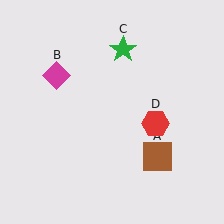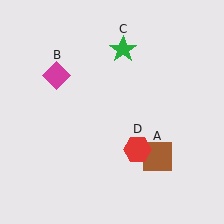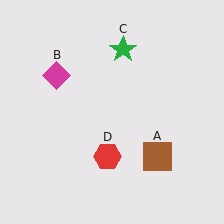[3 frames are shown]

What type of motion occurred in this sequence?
The red hexagon (object D) rotated clockwise around the center of the scene.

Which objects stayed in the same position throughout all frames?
Brown square (object A) and magenta diamond (object B) and green star (object C) remained stationary.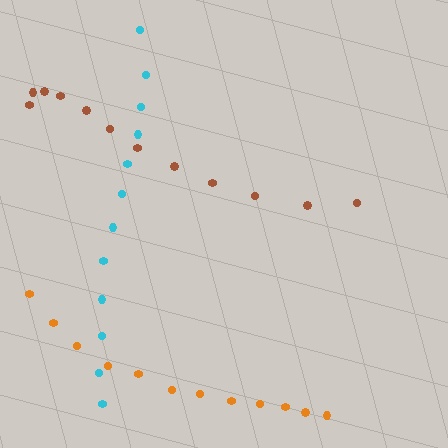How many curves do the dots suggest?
There are 3 distinct paths.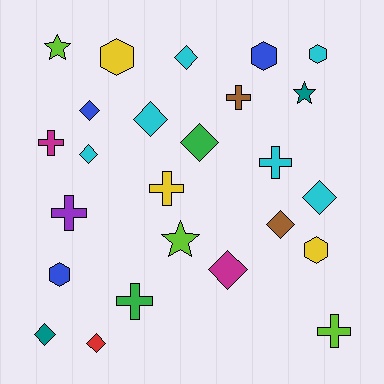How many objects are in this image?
There are 25 objects.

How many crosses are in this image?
There are 7 crosses.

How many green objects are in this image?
There are 2 green objects.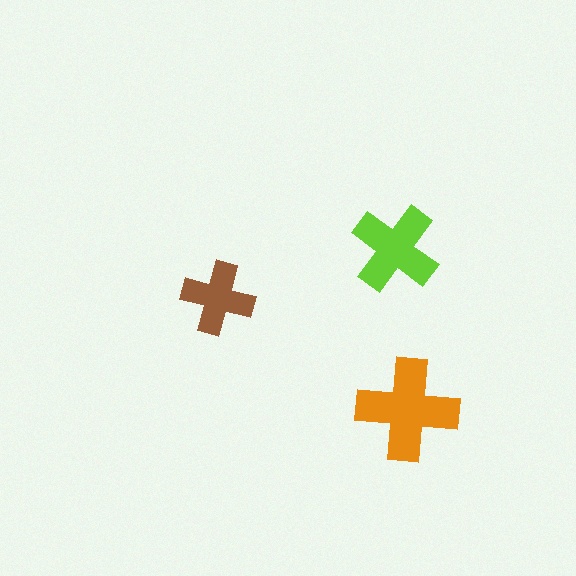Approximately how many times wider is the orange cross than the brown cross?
About 1.5 times wider.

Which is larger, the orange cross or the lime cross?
The orange one.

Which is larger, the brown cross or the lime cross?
The lime one.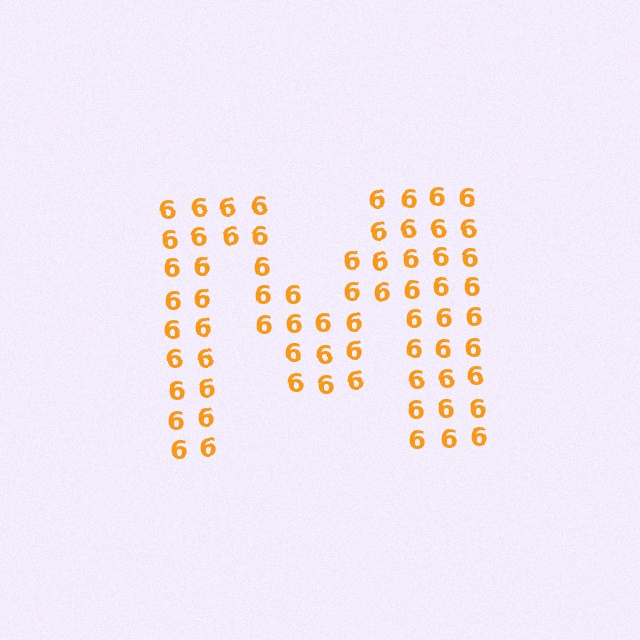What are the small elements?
The small elements are digit 6's.